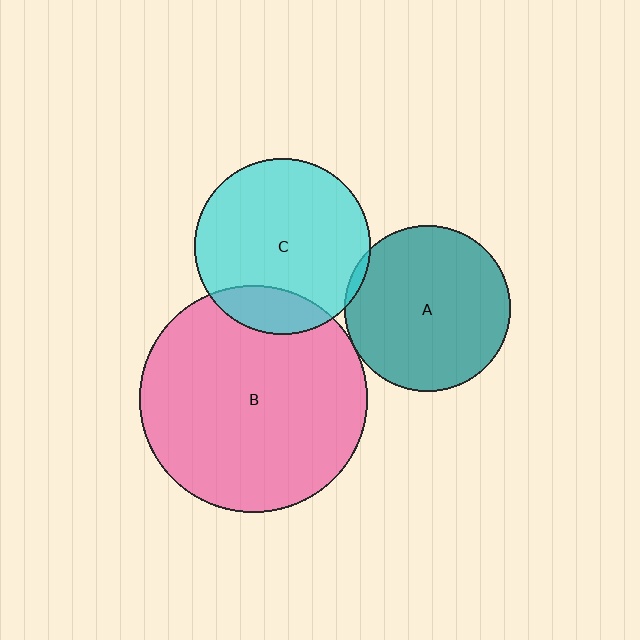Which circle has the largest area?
Circle B (pink).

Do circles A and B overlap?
Yes.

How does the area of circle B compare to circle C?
Approximately 1.7 times.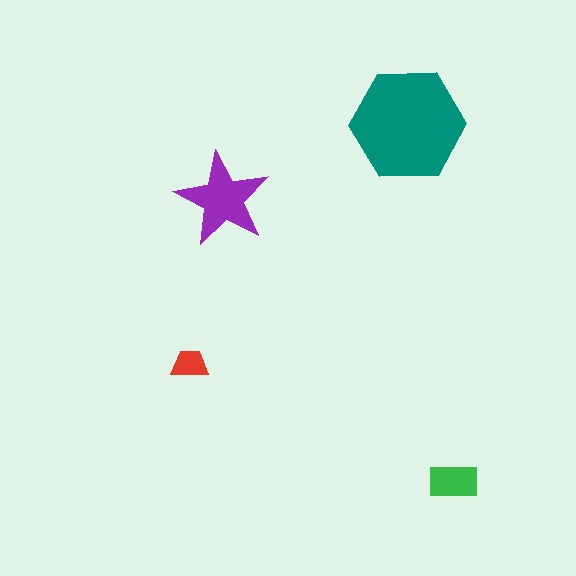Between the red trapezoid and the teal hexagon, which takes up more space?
The teal hexagon.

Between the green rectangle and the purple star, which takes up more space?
The purple star.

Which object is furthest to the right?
The green rectangle is rightmost.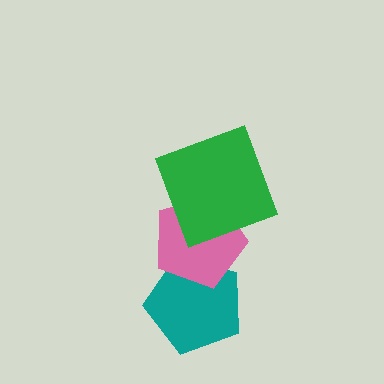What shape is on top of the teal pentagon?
The pink pentagon is on top of the teal pentagon.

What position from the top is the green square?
The green square is 1st from the top.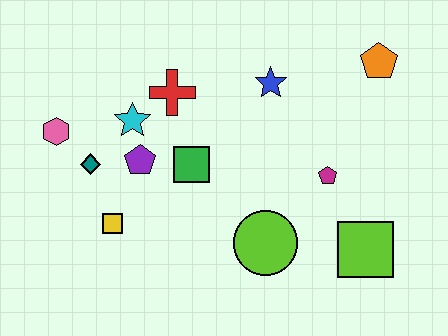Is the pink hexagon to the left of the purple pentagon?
Yes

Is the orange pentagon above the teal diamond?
Yes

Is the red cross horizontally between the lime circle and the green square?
No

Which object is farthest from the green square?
The orange pentagon is farthest from the green square.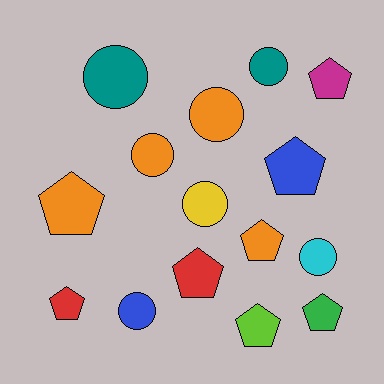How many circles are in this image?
There are 7 circles.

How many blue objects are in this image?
There are 2 blue objects.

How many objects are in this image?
There are 15 objects.